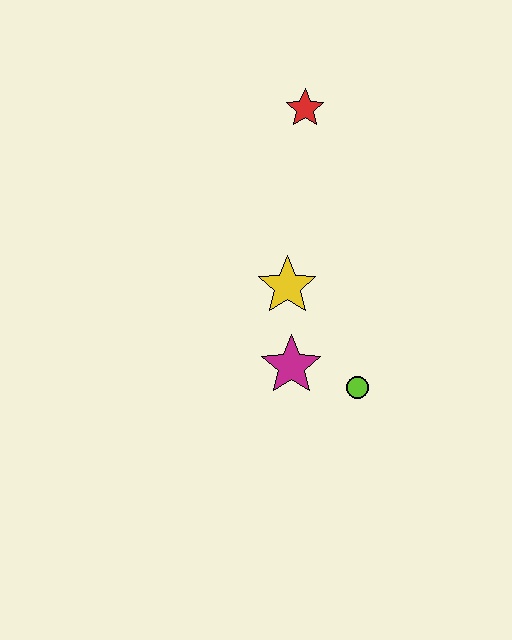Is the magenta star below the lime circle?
No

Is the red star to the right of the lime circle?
No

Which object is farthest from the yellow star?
The red star is farthest from the yellow star.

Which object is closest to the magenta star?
The lime circle is closest to the magenta star.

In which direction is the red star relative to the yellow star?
The red star is above the yellow star.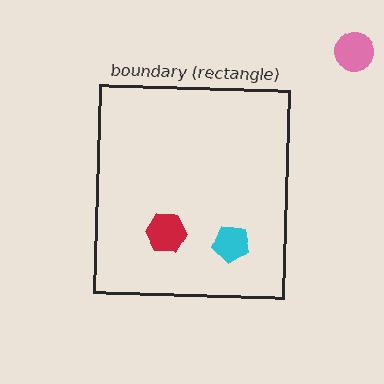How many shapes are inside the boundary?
2 inside, 1 outside.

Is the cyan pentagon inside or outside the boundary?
Inside.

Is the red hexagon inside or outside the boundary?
Inside.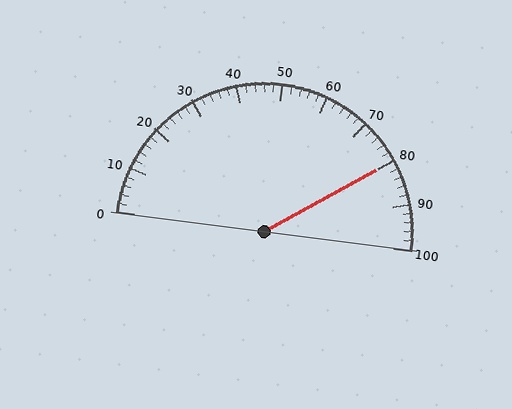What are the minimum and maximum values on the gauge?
The gauge ranges from 0 to 100.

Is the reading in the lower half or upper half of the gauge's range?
The reading is in the upper half of the range (0 to 100).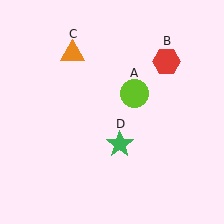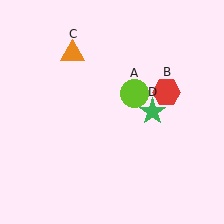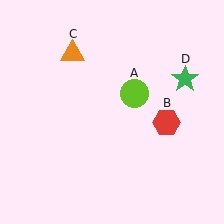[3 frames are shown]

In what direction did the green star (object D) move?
The green star (object D) moved up and to the right.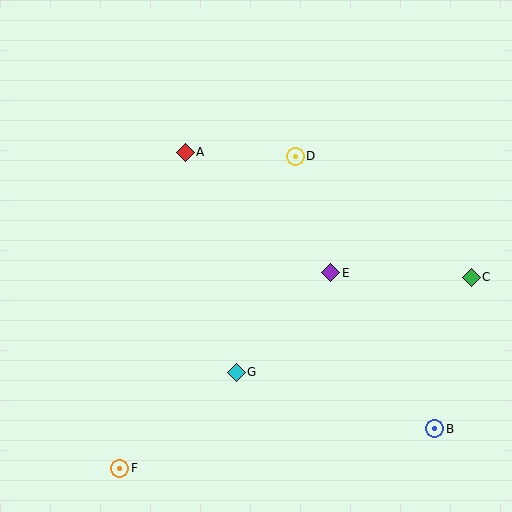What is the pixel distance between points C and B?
The distance between C and B is 156 pixels.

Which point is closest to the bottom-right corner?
Point B is closest to the bottom-right corner.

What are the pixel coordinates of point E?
Point E is at (331, 273).